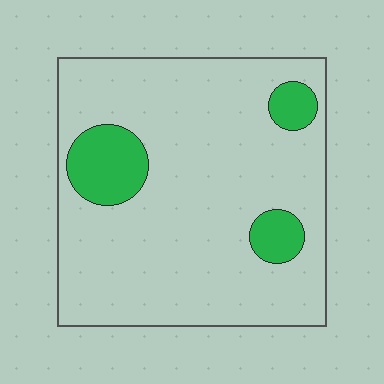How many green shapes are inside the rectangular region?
3.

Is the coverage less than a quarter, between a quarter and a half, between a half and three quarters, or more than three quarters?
Less than a quarter.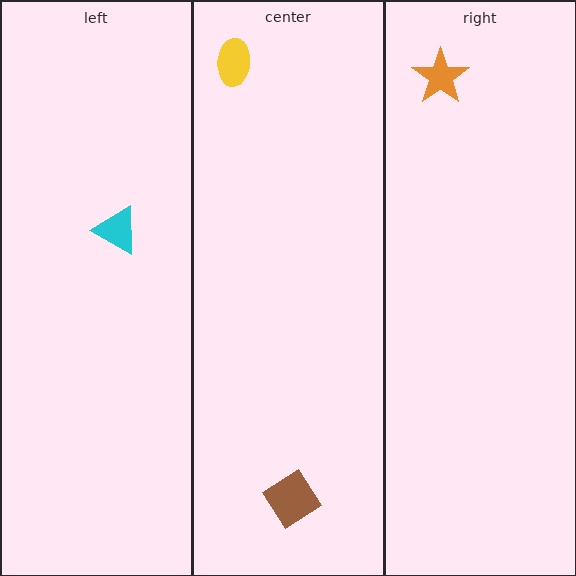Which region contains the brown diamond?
The center region.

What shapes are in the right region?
The orange star.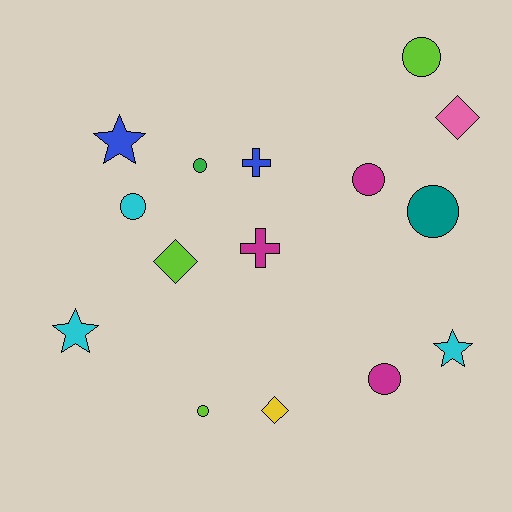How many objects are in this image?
There are 15 objects.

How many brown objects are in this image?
There are no brown objects.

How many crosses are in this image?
There are 2 crosses.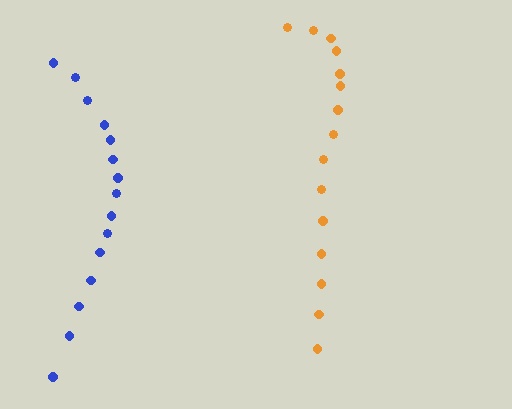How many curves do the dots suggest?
There are 2 distinct paths.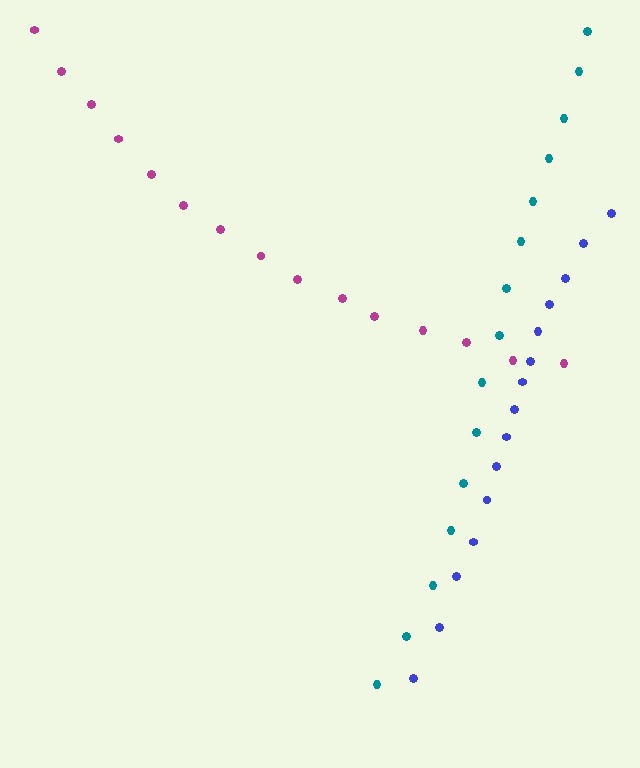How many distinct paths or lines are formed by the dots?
There are 3 distinct paths.